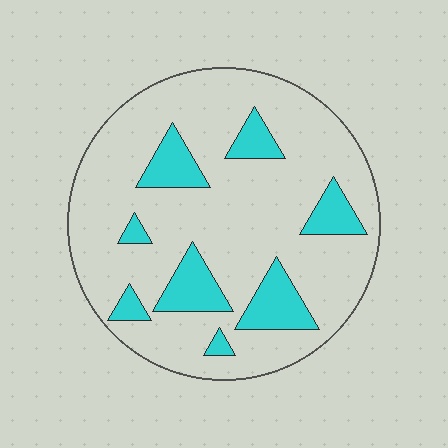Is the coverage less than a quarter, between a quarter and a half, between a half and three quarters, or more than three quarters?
Less than a quarter.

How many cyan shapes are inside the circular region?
8.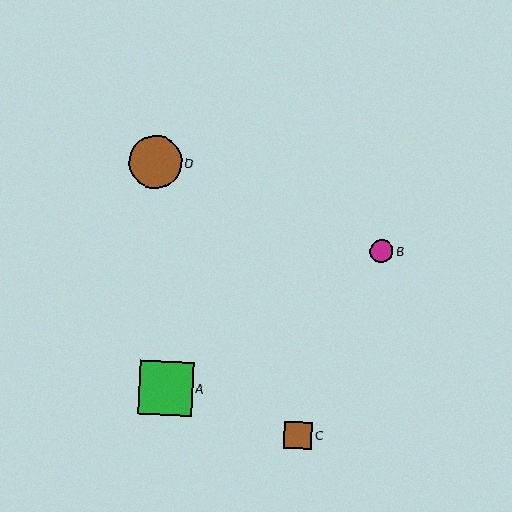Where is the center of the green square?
The center of the green square is at (166, 388).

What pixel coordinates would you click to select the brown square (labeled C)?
Click at (298, 435) to select the brown square C.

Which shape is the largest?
The green square (labeled A) is the largest.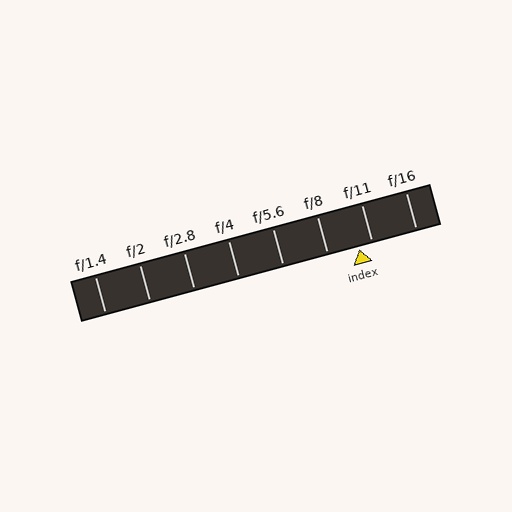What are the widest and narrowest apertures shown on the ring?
The widest aperture shown is f/1.4 and the narrowest is f/16.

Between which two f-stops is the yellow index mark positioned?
The index mark is between f/8 and f/11.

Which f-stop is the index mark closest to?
The index mark is closest to f/11.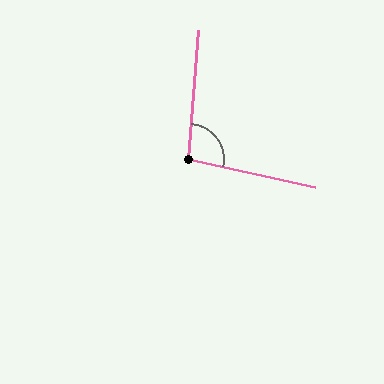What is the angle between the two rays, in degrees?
Approximately 98 degrees.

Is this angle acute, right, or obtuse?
It is obtuse.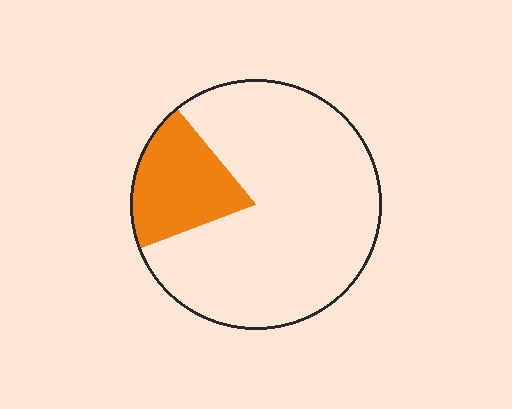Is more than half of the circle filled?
No.